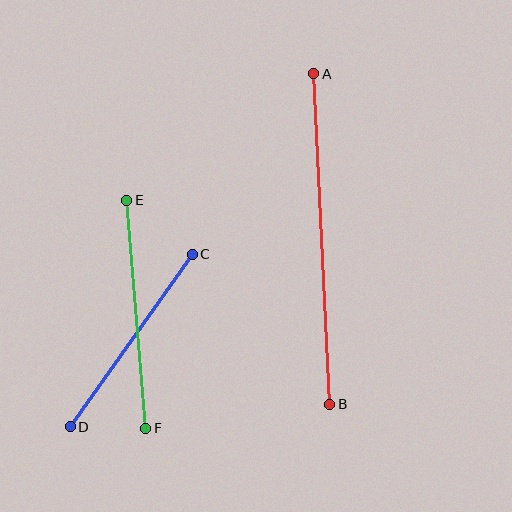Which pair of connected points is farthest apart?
Points A and B are farthest apart.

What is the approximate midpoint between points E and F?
The midpoint is at approximately (136, 314) pixels.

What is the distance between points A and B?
The distance is approximately 331 pixels.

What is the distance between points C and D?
The distance is approximately 211 pixels.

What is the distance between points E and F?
The distance is approximately 229 pixels.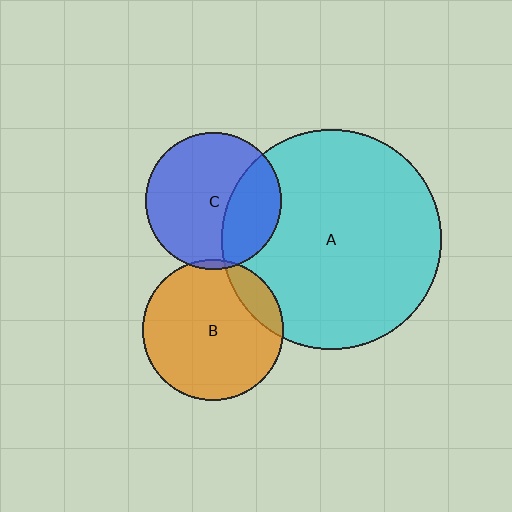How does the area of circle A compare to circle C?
Approximately 2.6 times.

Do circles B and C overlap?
Yes.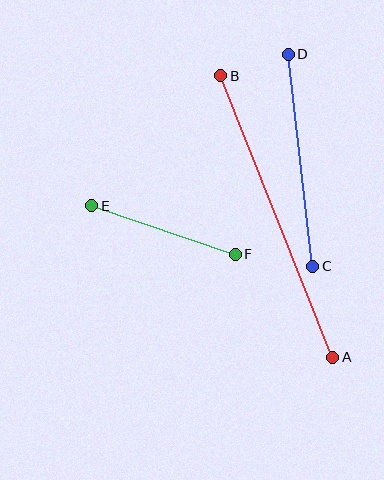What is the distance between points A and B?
The distance is approximately 303 pixels.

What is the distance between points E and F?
The distance is approximately 151 pixels.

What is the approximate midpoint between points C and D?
The midpoint is at approximately (300, 160) pixels.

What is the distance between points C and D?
The distance is approximately 213 pixels.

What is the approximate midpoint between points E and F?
The midpoint is at approximately (163, 230) pixels.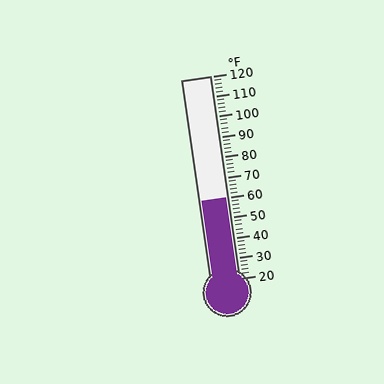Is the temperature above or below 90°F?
The temperature is below 90°F.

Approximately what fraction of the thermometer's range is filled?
The thermometer is filled to approximately 40% of its range.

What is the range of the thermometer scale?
The thermometer scale ranges from 20°F to 120°F.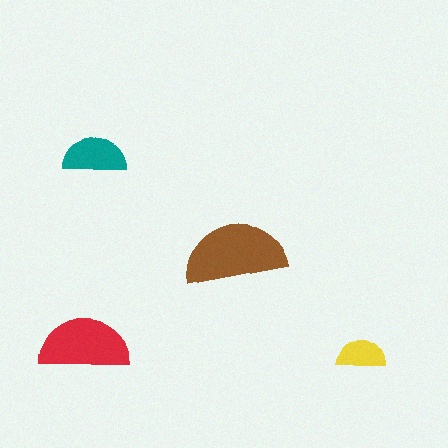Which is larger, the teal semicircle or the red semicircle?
The red one.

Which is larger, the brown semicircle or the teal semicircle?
The brown one.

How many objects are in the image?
There are 4 objects in the image.